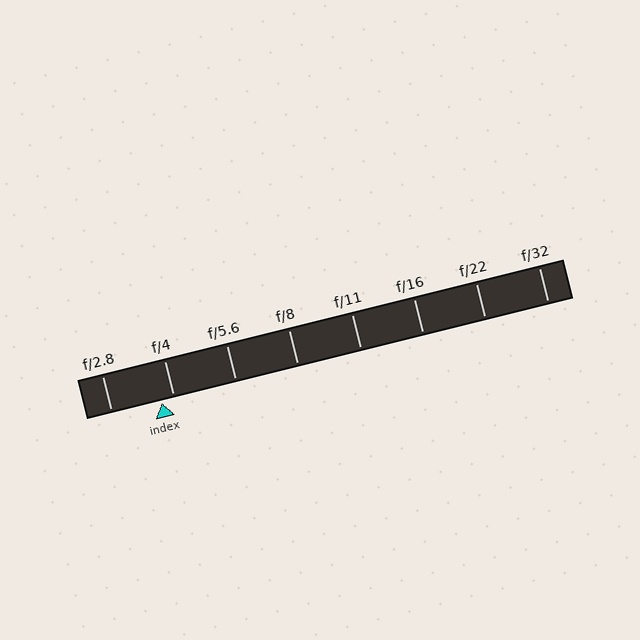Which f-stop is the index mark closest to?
The index mark is closest to f/4.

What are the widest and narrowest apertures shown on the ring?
The widest aperture shown is f/2.8 and the narrowest is f/32.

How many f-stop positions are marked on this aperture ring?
There are 8 f-stop positions marked.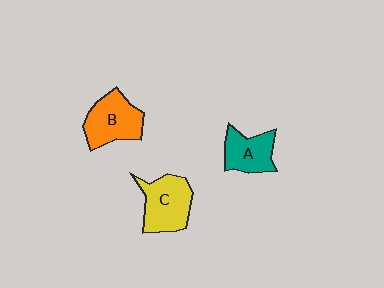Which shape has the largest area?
Shape C (yellow).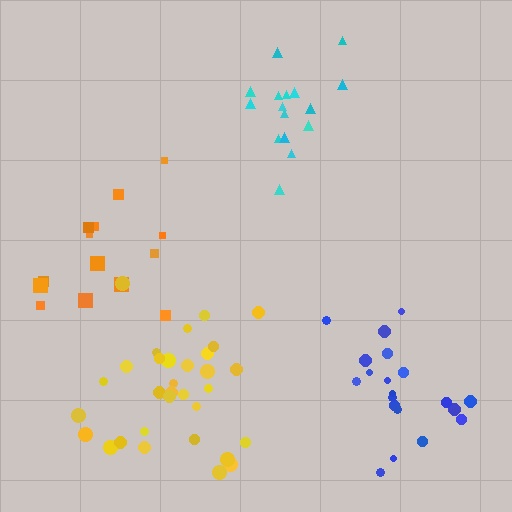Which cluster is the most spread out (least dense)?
Orange.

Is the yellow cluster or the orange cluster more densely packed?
Yellow.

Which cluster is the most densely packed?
Blue.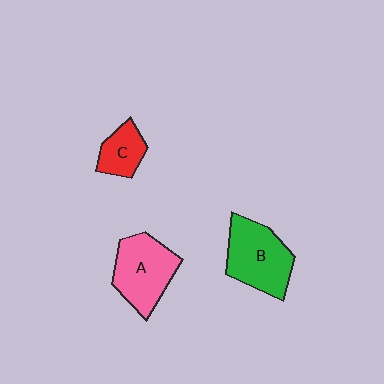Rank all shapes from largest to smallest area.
From largest to smallest: B (green), A (pink), C (red).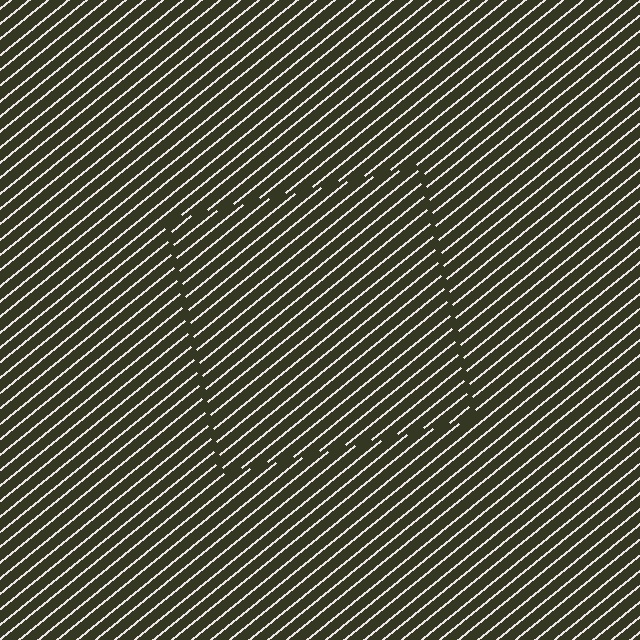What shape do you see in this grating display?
An illusory square. The interior of the shape contains the same grating, shifted by half a period — the contour is defined by the phase discontinuity where line-ends from the inner and outer gratings abut.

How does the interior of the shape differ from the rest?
The interior of the shape contains the same grating, shifted by half a period — the contour is defined by the phase discontinuity where line-ends from the inner and outer gratings abut.